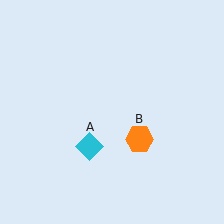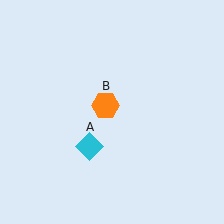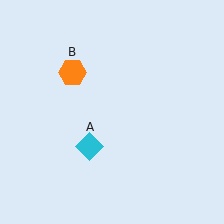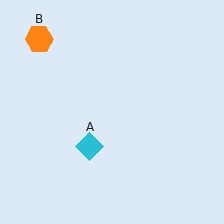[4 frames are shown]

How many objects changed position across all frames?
1 object changed position: orange hexagon (object B).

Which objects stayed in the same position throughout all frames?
Cyan diamond (object A) remained stationary.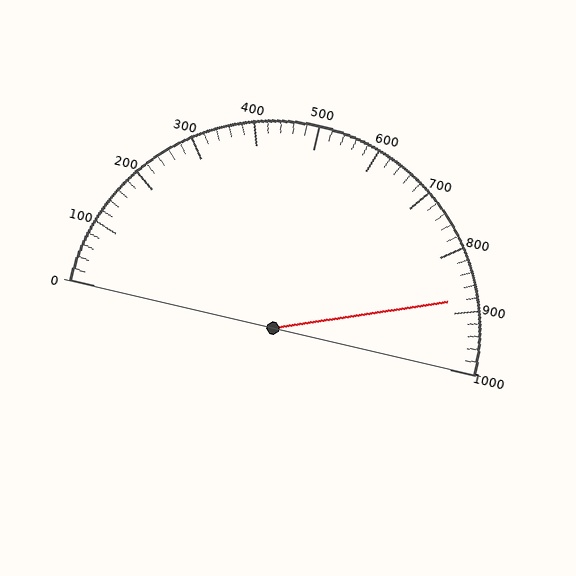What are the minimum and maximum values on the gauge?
The gauge ranges from 0 to 1000.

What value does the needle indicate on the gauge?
The needle indicates approximately 880.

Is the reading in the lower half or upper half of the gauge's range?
The reading is in the upper half of the range (0 to 1000).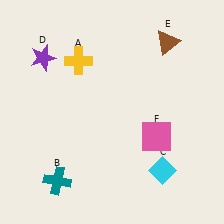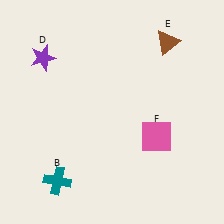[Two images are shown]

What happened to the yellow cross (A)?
The yellow cross (A) was removed in Image 2. It was in the top-left area of Image 1.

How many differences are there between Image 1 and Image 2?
There are 2 differences between the two images.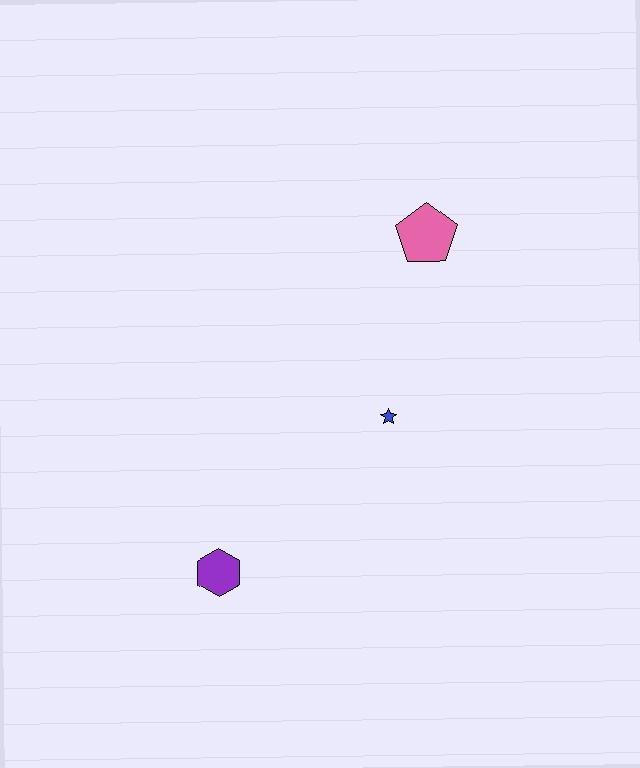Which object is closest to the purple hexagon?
The blue star is closest to the purple hexagon.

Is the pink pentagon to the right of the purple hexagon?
Yes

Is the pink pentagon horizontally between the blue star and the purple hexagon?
No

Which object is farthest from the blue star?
The purple hexagon is farthest from the blue star.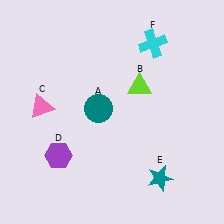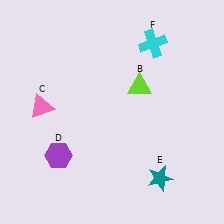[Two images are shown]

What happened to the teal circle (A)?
The teal circle (A) was removed in Image 2. It was in the top-left area of Image 1.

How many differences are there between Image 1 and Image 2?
There is 1 difference between the two images.